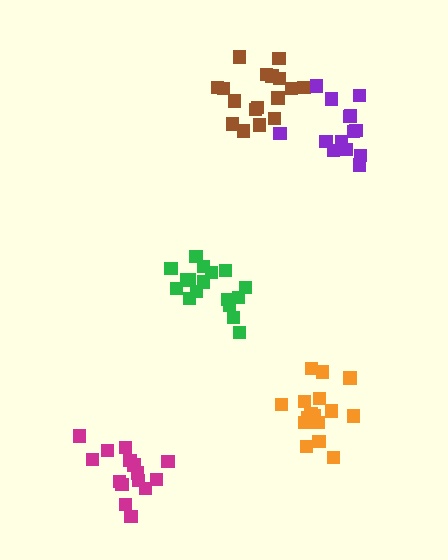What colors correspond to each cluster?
The clusters are colored: brown, orange, green, magenta, purple.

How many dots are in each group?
Group 1: 17 dots, Group 2: 16 dots, Group 3: 17 dots, Group 4: 15 dots, Group 5: 14 dots (79 total).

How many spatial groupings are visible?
There are 5 spatial groupings.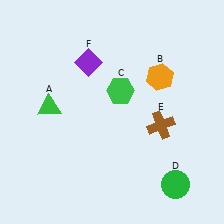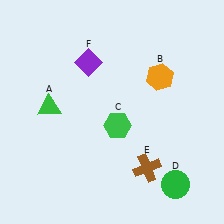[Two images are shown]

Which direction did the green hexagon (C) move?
The green hexagon (C) moved down.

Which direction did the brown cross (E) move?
The brown cross (E) moved down.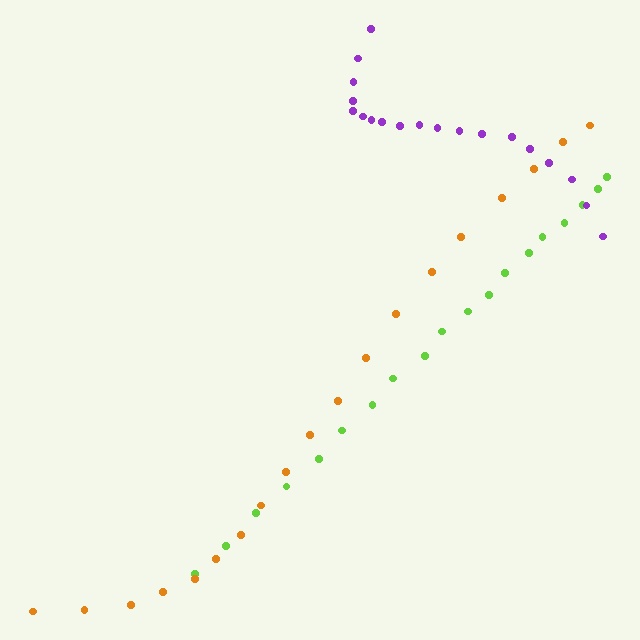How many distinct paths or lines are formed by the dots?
There are 3 distinct paths.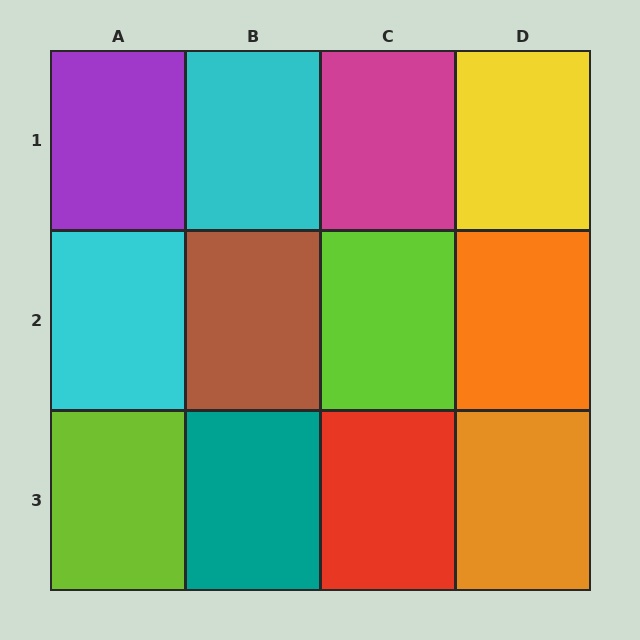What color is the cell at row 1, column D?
Yellow.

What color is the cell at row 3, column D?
Orange.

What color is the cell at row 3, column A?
Lime.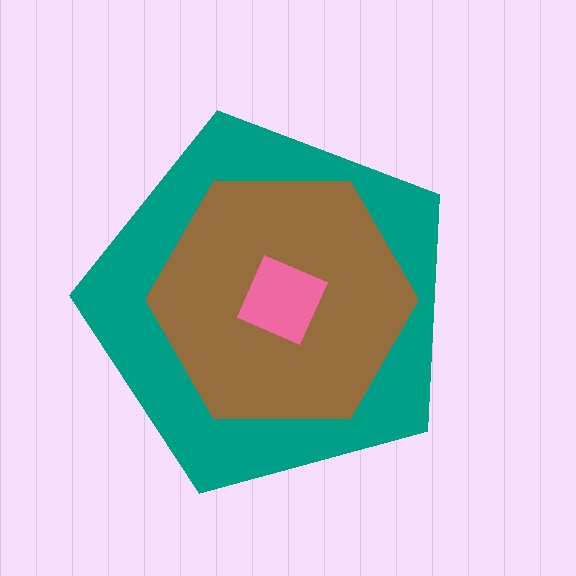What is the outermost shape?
The teal pentagon.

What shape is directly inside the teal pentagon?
The brown hexagon.